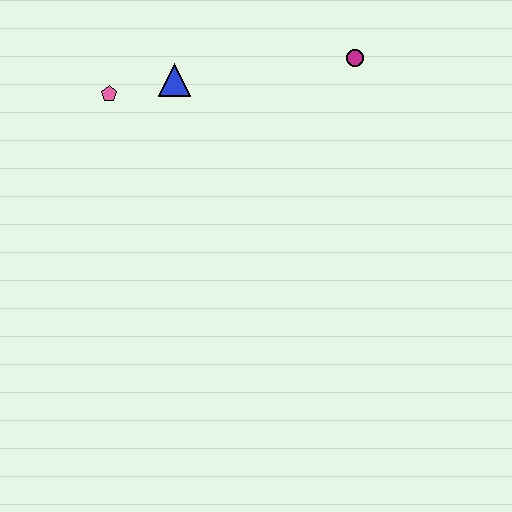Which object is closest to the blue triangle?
The pink pentagon is closest to the blue triangle.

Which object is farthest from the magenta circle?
The pink pentagon is farthest from the magenta circle.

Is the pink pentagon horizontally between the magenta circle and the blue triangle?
No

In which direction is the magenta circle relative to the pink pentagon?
The magenta circle is to the right of the pink pentagon.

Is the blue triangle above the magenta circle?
No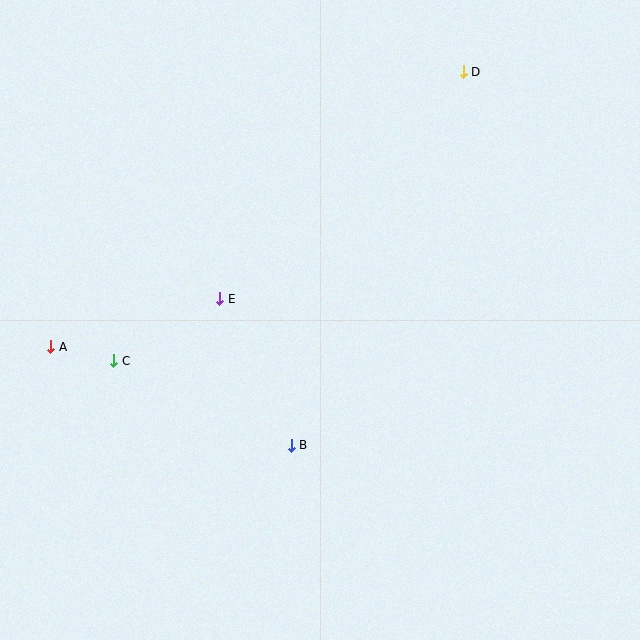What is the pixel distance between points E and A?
The distance between E and A is 176 pixels.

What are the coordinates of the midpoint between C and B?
The midpoint between C and B is at (203, 403).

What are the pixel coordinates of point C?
Point C is at (114, 361).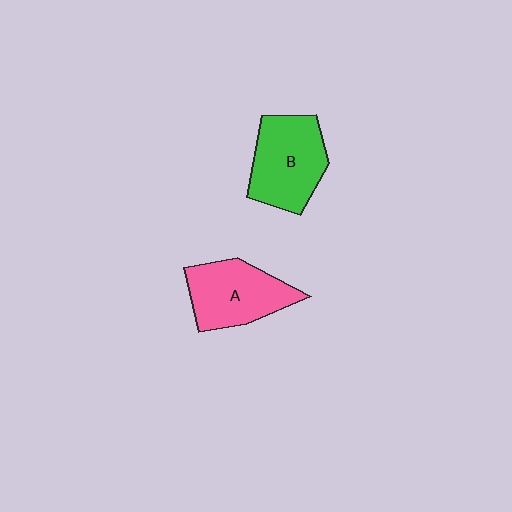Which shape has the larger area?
Shape B (green).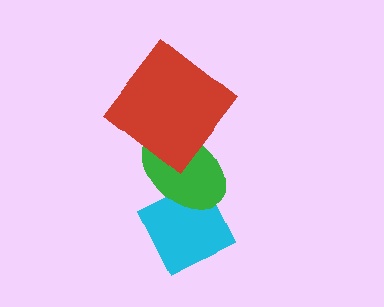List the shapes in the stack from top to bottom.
From top to bottom: the red diamond, the green ellipse, the cyan diamond.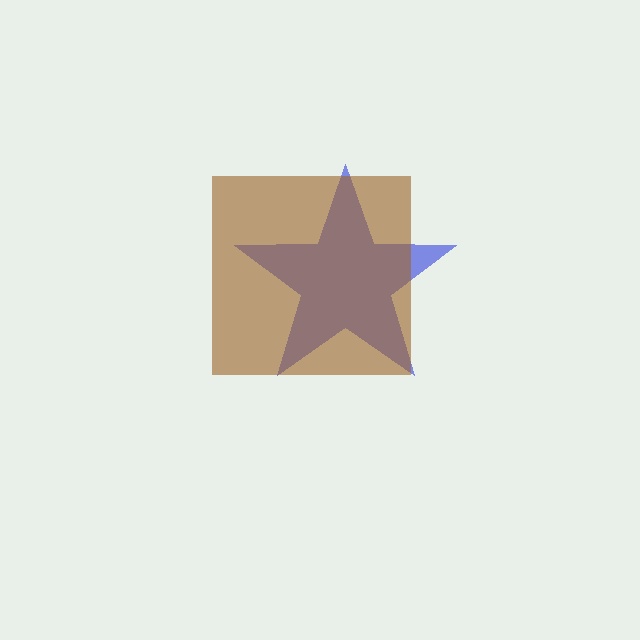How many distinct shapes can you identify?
There are 2 distinct shapes: a blue star, a brown square.